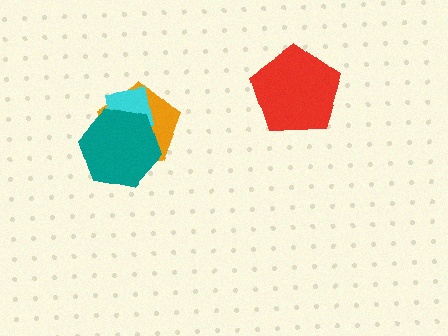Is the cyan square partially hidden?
Yes, it is partially covered by another shape.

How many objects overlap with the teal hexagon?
2 objects overlap with the teal hexagon.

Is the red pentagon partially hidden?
No, no other shape covers it.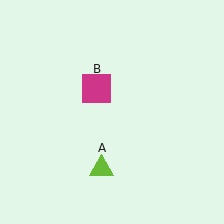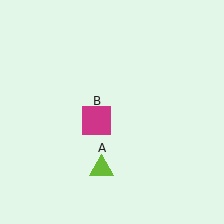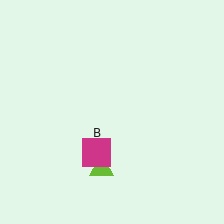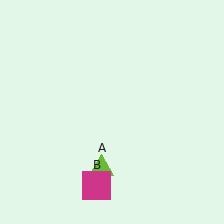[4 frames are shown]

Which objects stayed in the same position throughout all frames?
Lime triangle (object A) remained stationary.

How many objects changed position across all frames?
1 object changed position: magenta square (object B).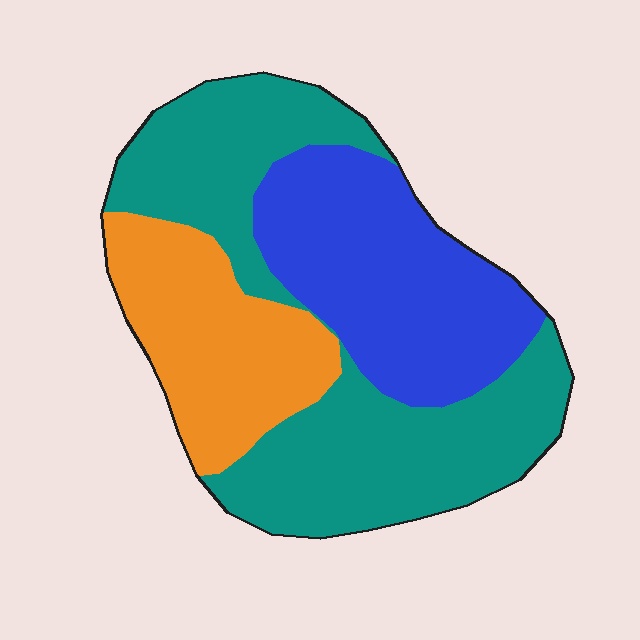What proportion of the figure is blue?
Blue covers about 30% of the figure.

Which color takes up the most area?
Teal, at roughly 45%.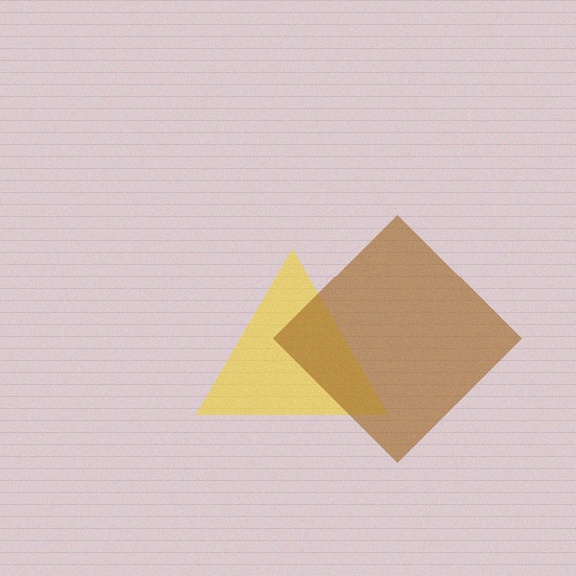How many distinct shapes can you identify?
There are 2 distinct shapes: a yellow triangle, a brown diamond.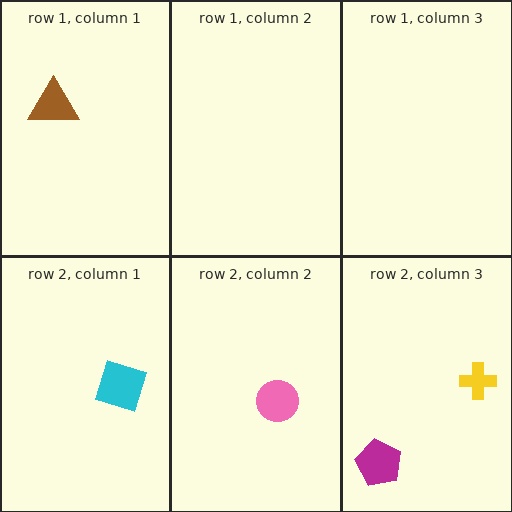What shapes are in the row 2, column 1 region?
The cyan diamond.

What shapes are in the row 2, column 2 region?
The pink circle.